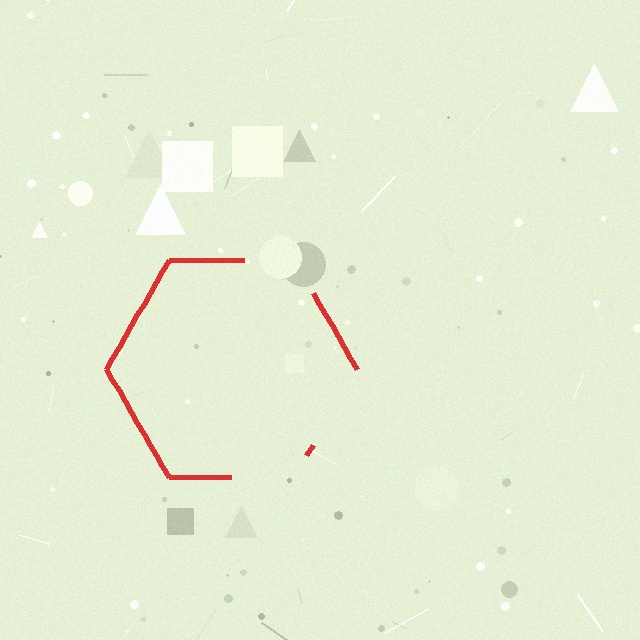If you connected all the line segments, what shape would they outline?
They would outline a hexagon.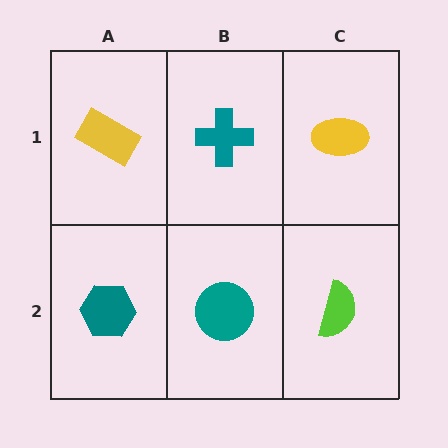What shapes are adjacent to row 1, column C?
A lime semicircle (row 2, column C), a teal cross (row 1, column B).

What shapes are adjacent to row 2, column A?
A yellow rectangle (row 1, column A), a teal circle (row 2, column B).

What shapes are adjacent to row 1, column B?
A teal circle (row 2, column B), a yellow rectangle (row 1, column A), a yellow ellipse (row 1, column C).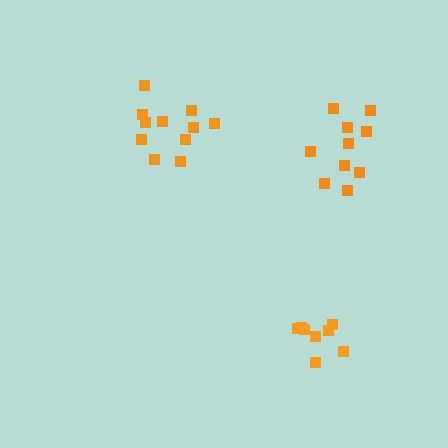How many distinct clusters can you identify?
There are 3 distinct clusters.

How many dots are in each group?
Group 1: 8 dots, Group 2: 10 dots, Group 3: 11 dots (29 total).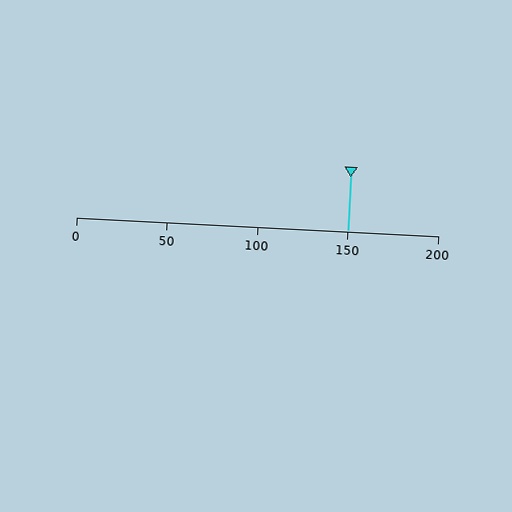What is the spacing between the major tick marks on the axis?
The major ticks are spaced 50 apart.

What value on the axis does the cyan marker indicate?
The marker indicates approximately 150.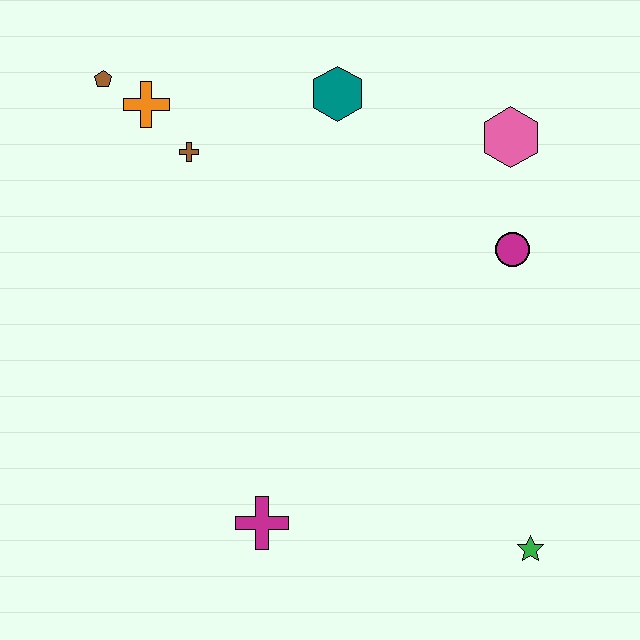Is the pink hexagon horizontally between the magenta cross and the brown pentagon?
No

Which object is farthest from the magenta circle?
The brown pentagon is farthest from the magenta circle.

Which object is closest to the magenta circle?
The pink hexagon is closest to the magenta circle.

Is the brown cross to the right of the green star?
No